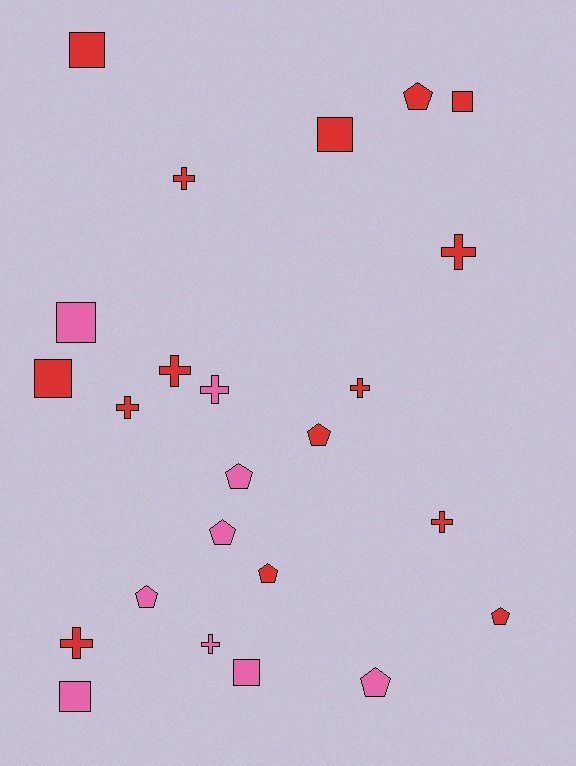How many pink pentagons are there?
There are 4 pink pentagons.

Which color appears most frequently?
Red, with 15 objects.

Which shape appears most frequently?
Cross, with 9 objects.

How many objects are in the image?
There are 24 objects.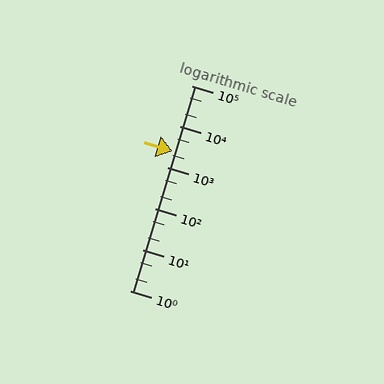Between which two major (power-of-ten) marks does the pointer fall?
The pointer is between 1000 and 10000.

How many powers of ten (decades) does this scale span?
The scale spans 5 decades, from 1 to 100000.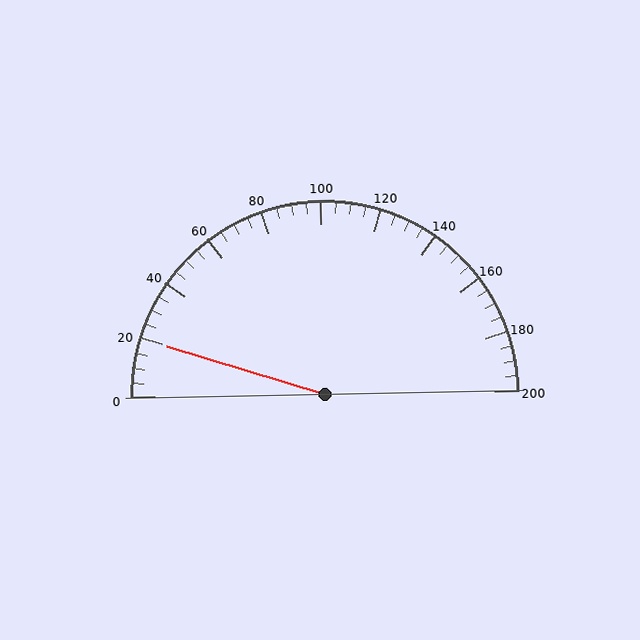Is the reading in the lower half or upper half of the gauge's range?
The reading is in the lower half of the range (0 to 200).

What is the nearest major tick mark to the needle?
The nearest major tick mark is 20.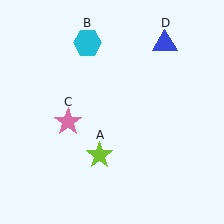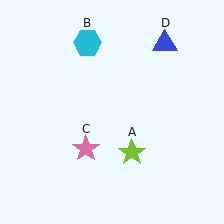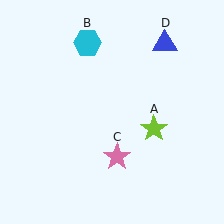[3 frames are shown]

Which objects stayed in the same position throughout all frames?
Cyan hexagon (object B) and blue triangle (object D) remained stationary.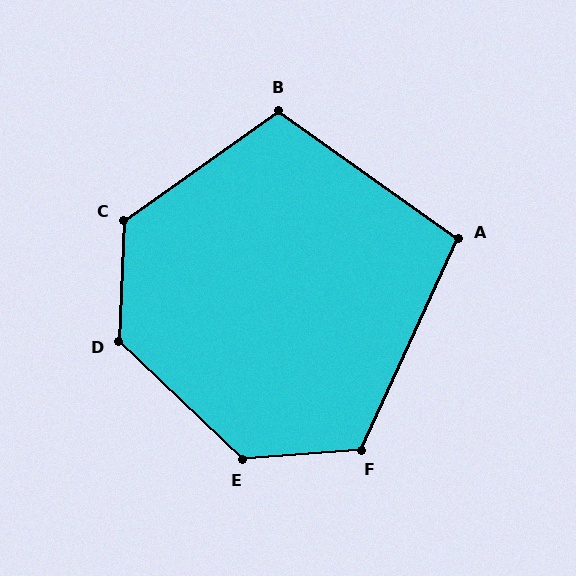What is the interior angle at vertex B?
Approximately 109 degrees (obtuse).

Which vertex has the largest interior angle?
E, at approximately 132 degrees.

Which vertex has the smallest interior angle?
A, at approximately 101 degrees.